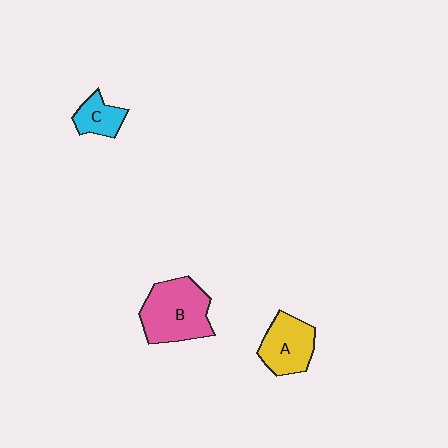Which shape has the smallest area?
Shape C (cyan).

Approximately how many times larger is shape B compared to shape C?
Approximately 2.4 times.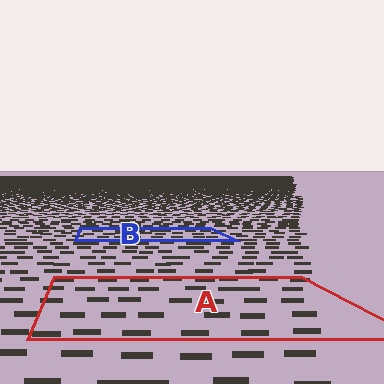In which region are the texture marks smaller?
The texture marks are smaller in region B, because it is farther away.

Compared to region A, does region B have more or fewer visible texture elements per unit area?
Region B has more texture elements per unit area — they are packed more densely because it is farther away.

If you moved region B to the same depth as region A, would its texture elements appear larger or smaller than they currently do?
They would appear larger. At a closer depth, the same texture elements are projected at a bigger on-screen size.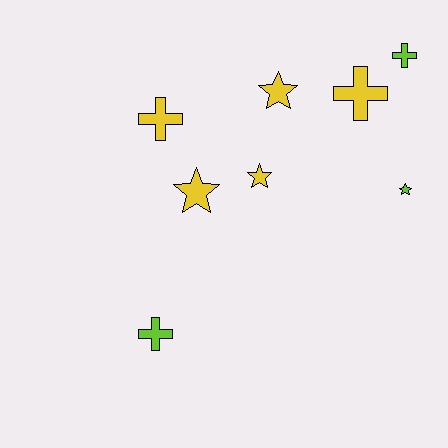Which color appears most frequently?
Yellow, with 5 objects.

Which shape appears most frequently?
Star, with 4 objects.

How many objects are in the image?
There are 8 objects.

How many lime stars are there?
There is 1 lime star.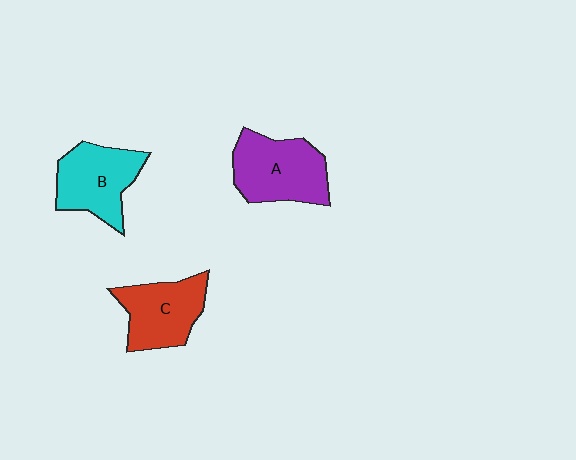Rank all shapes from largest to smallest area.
From largest to smallest: A (purple), B (cyan), C (red).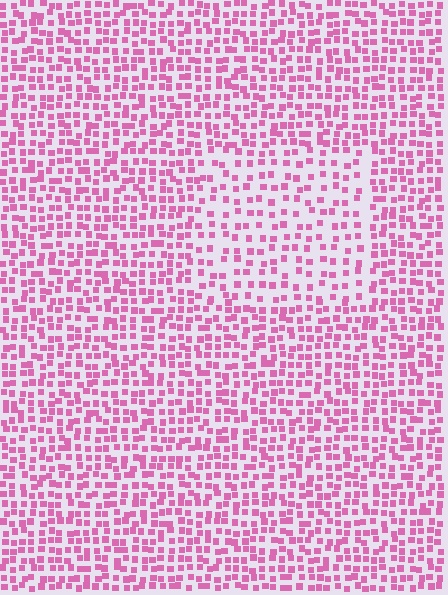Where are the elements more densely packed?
The elements are more densely packed outside the rectangle boundary.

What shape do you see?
I see a rectangle.